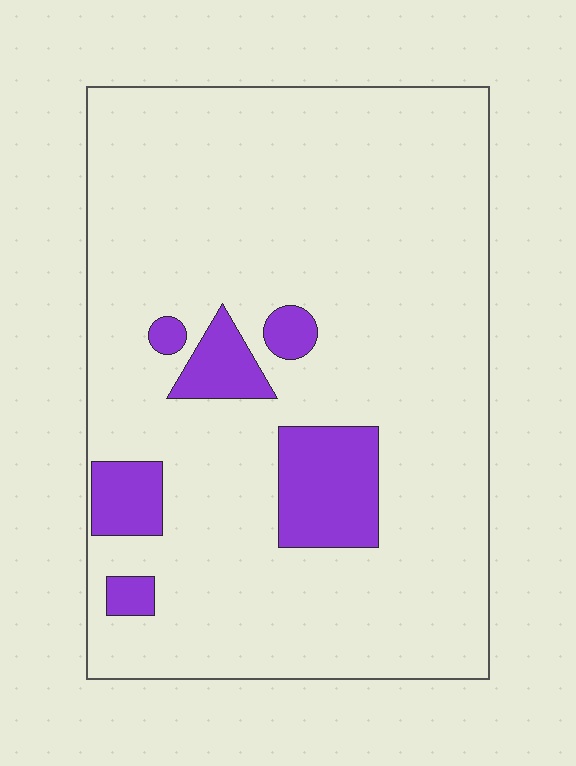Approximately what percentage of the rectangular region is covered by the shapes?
Approximately 10%.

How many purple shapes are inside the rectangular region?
6.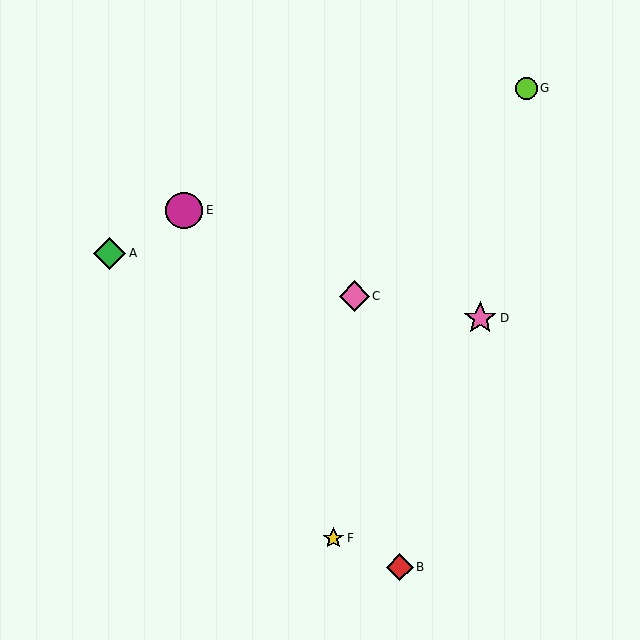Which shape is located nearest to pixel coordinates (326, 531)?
The yellow star (labeled F) at (333, 538) is nearest to that location.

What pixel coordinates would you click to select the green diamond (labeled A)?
Click at (109, 253) to select the green diamond A.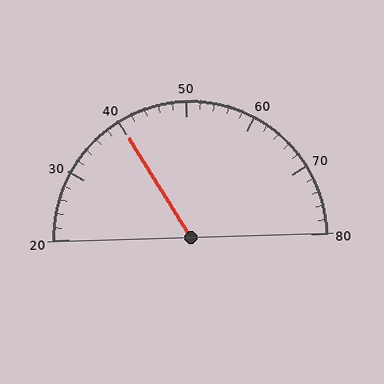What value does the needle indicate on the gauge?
The needle indicates approximately 40.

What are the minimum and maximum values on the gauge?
The gauge ranges from 20 to 80.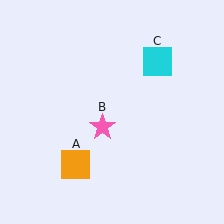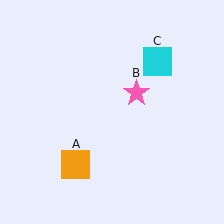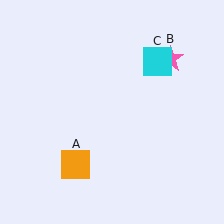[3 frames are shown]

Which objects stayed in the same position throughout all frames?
Orange square (object A) and cyan square (object C) remained stationary.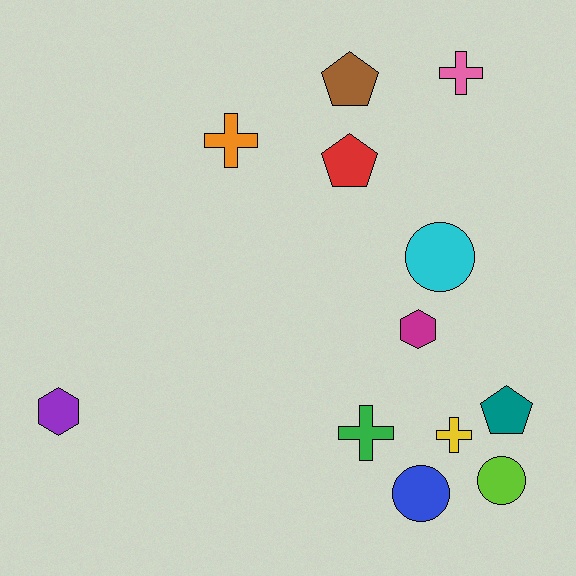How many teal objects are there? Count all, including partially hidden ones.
There is 1 teal object.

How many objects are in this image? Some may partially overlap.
There are 12 objects.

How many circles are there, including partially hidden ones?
There are 3 circles.